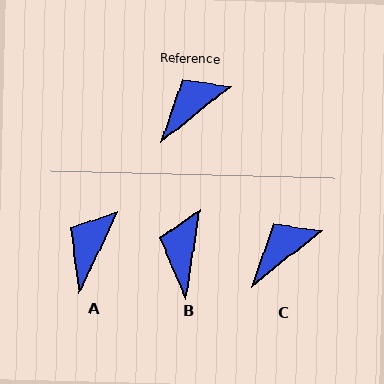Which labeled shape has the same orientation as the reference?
C.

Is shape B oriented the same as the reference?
No, it is off by about 43 degrees.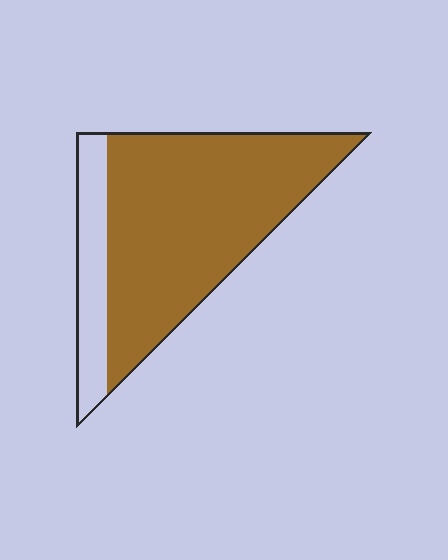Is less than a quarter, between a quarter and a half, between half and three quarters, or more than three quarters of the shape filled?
More than three quarters.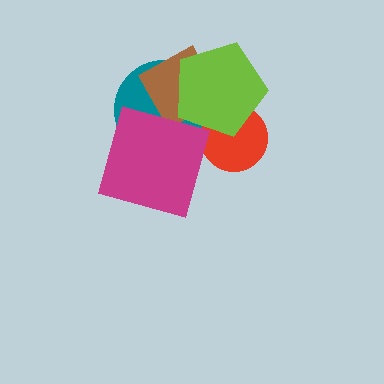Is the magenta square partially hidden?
No, no other shape covers it.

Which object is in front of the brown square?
The lime pentagon is in front of the brown square.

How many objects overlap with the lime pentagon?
3 objects overlap with the lime pentagon.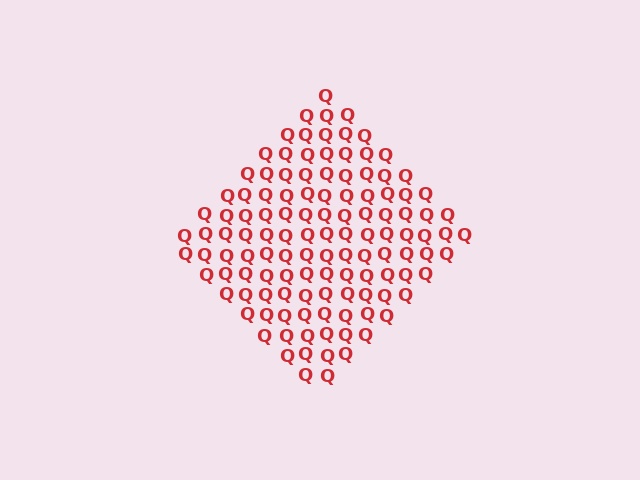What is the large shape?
The large shape is a diamond.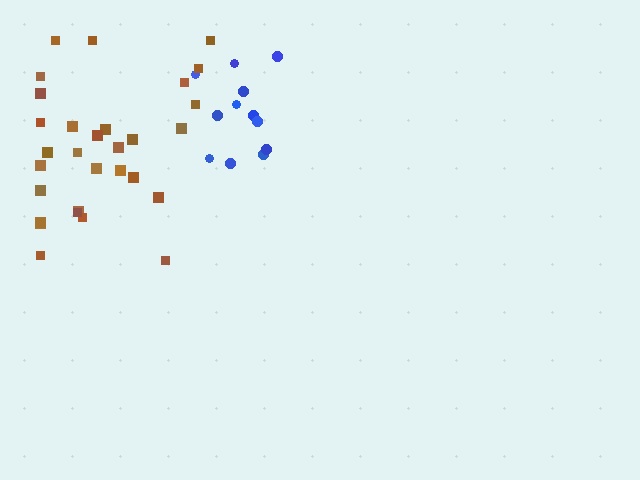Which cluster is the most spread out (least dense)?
Brown.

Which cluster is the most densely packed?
Blue.